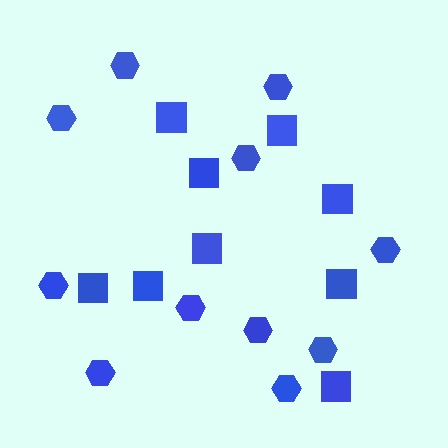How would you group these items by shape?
There are 2 groups: one group of squares (9) and one group of hexagons (11).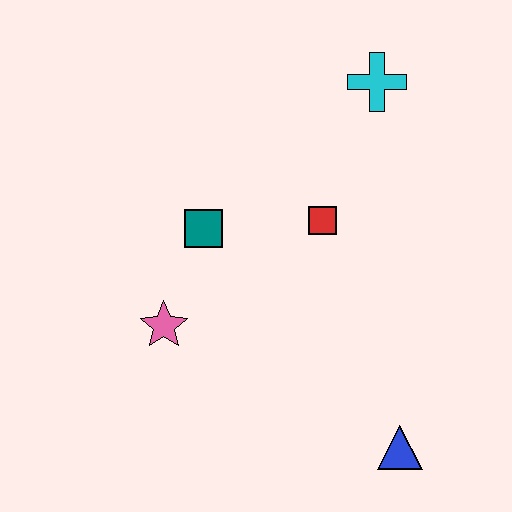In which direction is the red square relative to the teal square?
The red square is to the right of the teal square.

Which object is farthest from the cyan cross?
The blue triangle is farthest from the cyan cross.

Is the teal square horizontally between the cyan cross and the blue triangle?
No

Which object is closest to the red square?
The teal square is closest to the red square.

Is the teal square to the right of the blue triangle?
No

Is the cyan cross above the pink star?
Yes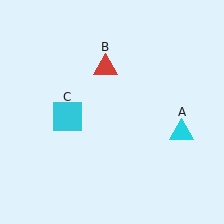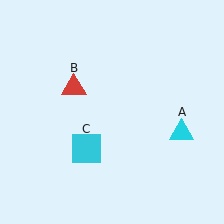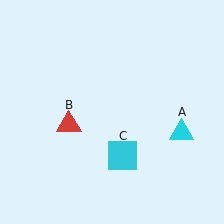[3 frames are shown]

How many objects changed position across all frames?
2 objects changed position: red triangle (object B), cyan square (object C).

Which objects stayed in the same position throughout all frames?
Cyan triangle (object A) remained stationary.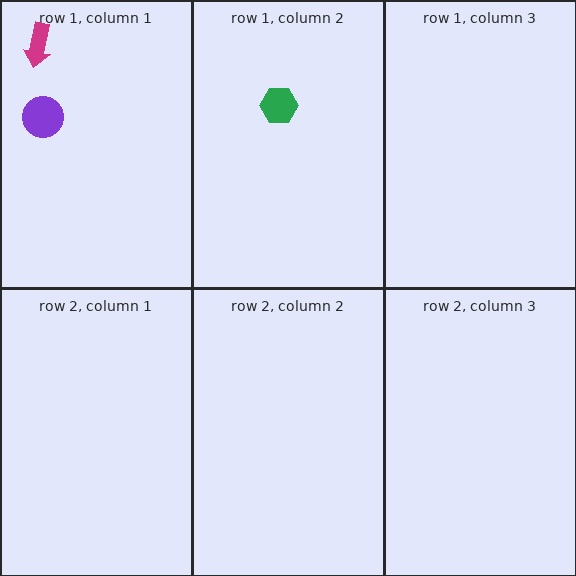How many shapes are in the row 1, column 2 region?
1.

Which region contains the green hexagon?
The row 1, column 2 region.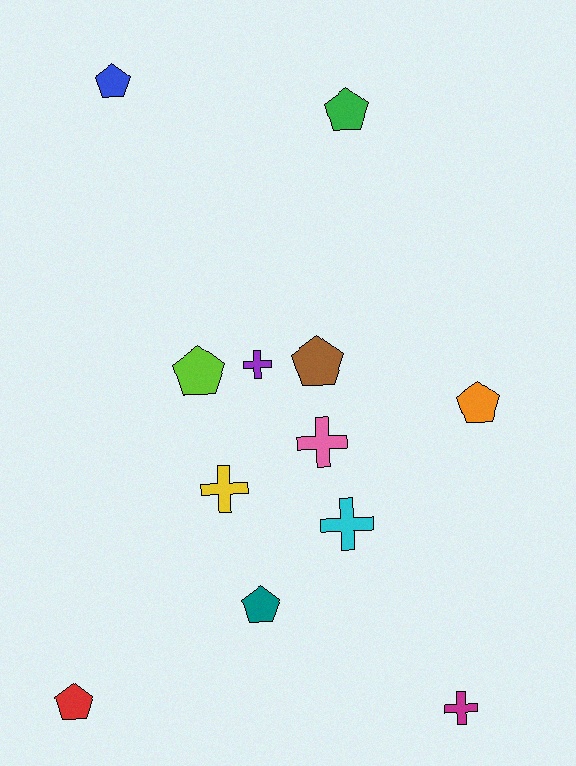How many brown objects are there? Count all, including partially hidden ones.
There is 1 brown object.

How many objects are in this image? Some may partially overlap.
There are 12 objects.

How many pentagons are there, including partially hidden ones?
There are 7 pentagons.